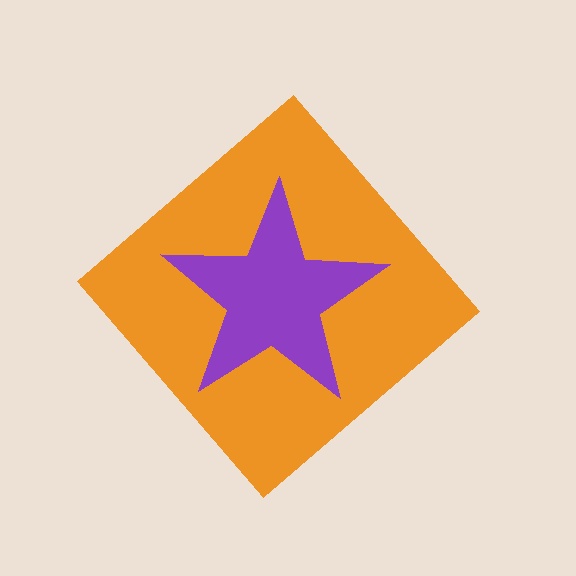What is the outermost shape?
The orange diamond.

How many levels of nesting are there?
2.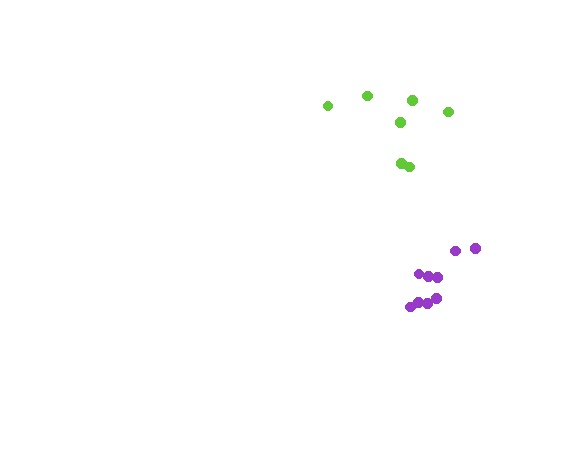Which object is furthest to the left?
The lime cluster is leftmost.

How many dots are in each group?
Group 1: 9 dots, Group 2: 7 dots (16 total).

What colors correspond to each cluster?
The clusters are colored: purple, lime.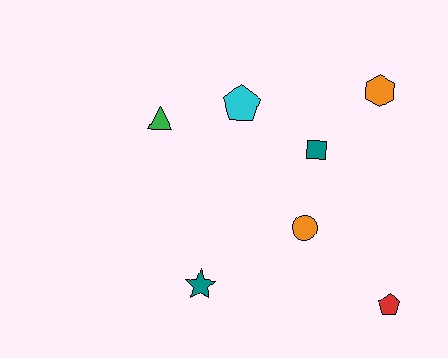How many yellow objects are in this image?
There are no yellow objects.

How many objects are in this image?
There are 7 objects.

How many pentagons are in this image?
There are 2 pentagons.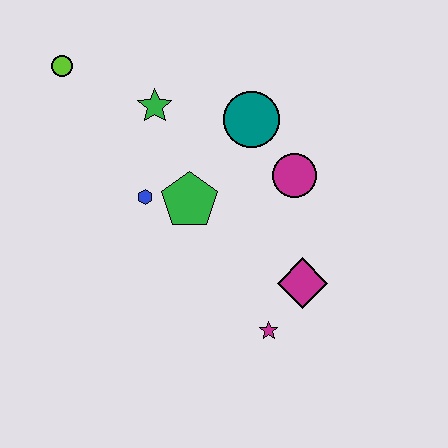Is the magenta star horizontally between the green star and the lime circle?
No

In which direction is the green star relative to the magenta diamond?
The green star is above the magenta diamond.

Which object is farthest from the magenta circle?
The lime circle is farthest from the magenta circle.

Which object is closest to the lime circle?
The green star is closest to the lime circle.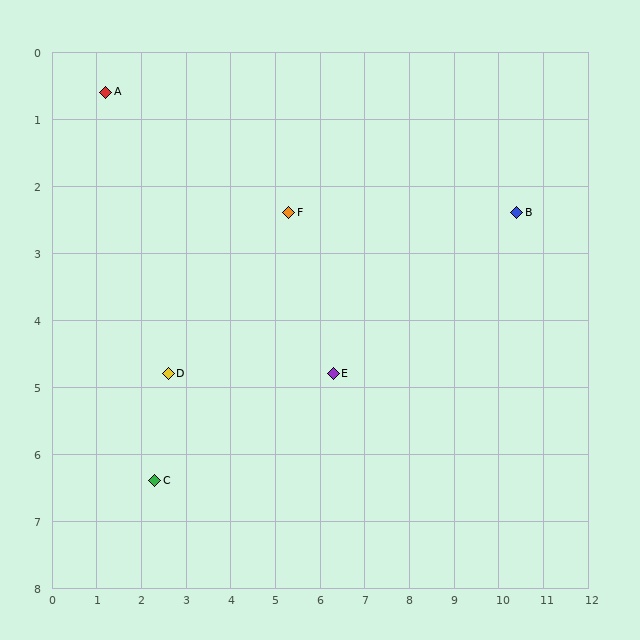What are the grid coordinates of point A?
Point A is at approximately (1.2, 0.6).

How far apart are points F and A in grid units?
Points F and A are about 4.5 grid units apart.